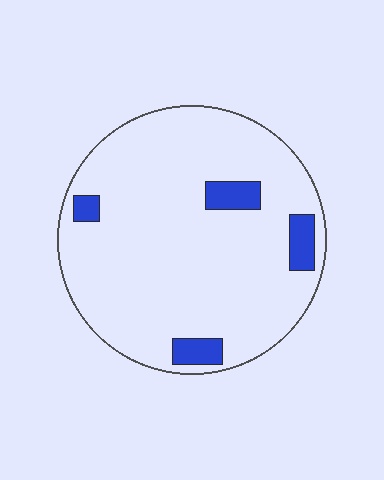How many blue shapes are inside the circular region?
4.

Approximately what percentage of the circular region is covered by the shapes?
Approximately 10%.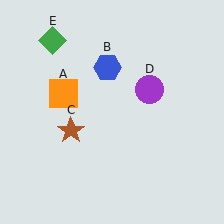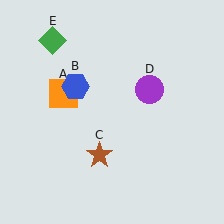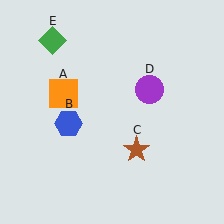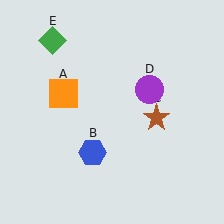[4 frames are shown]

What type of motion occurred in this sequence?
The blue hexagon (object B), brown star (object C) rotated counterclockwise around the center of the scene.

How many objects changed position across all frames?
2 objects changed position: blue hexagon (object B), brown star (object C).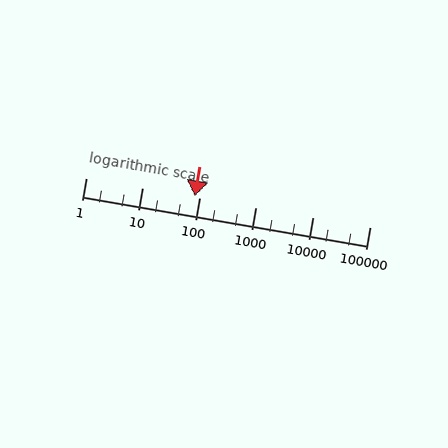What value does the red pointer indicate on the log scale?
The pointer indicates approximately 84.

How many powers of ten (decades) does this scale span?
The scale spans 5 decades, from 1 to 100000.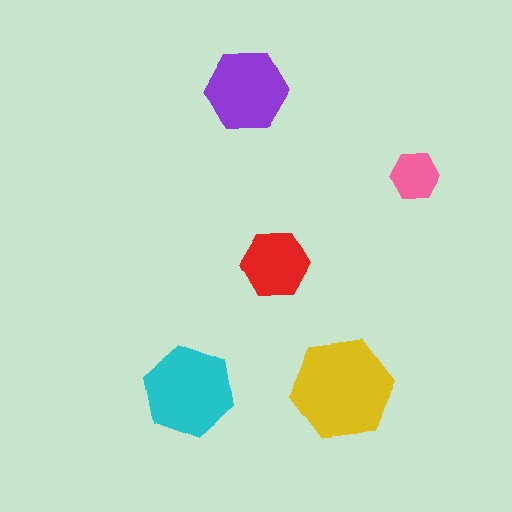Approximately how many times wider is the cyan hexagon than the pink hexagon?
About 2 times wider.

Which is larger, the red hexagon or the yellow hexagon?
The yellow one.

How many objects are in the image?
There are 5 objects in the image.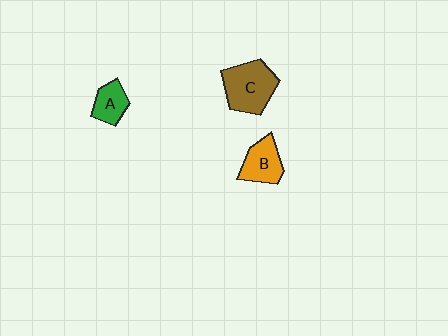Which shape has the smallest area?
Shape A (green).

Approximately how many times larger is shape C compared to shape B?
Approximately 1.5 times.